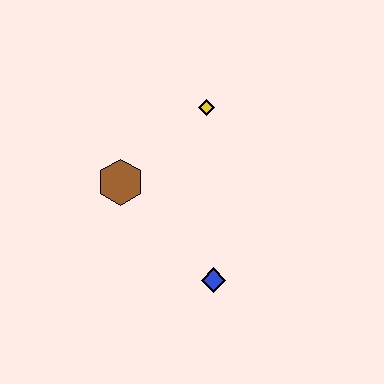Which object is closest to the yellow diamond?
The brown hexagon is closest to the yellow diamond.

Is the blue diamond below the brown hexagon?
Yes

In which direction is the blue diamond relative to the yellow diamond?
The blue diamond is below the yellow diamond.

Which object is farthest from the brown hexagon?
The blue diamond is farthest from the brown hexagon.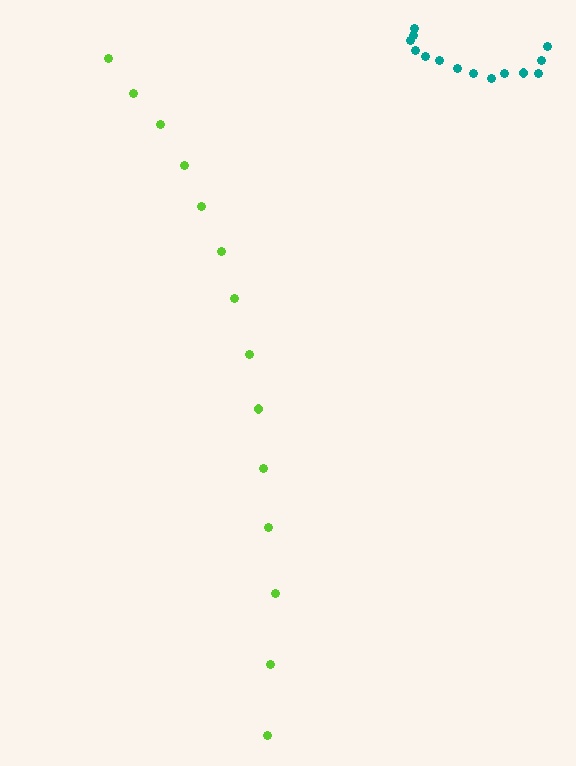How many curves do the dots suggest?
There are 2 distinct paths.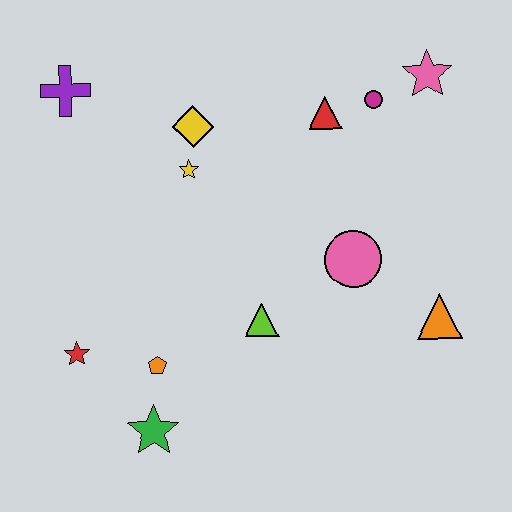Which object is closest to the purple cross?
The yellow diamond is closest to the purple cross.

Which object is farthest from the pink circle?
The purple cross is farthest from the pink circle.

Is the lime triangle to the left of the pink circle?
Yes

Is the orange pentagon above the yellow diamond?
No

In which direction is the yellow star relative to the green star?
The yellow star is above the green star.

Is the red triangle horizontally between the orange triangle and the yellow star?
Yes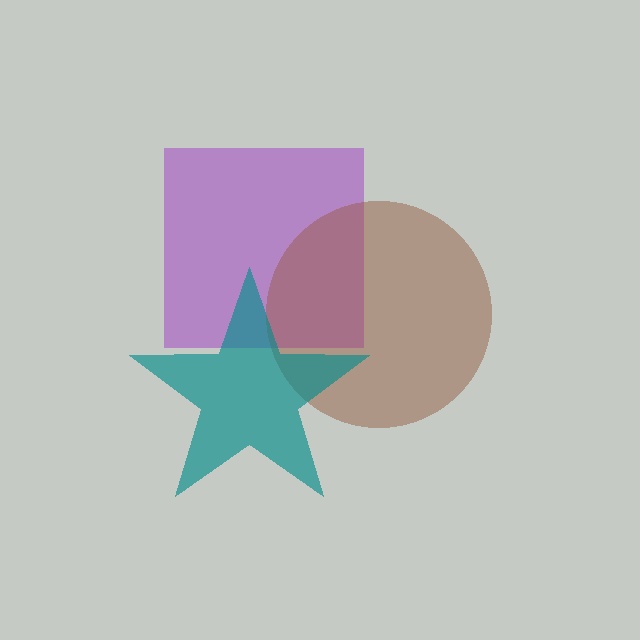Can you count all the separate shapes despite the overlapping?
Yes, there are 3 separate shapes.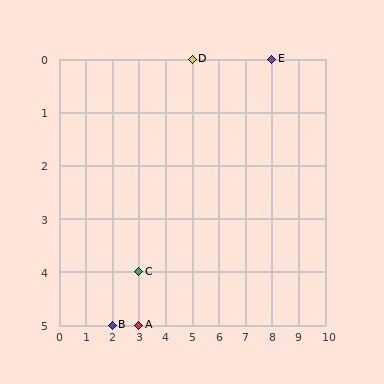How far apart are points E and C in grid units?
Points E and C are 5 columns and 4 rows apart (about 6.4 grid units diagonally).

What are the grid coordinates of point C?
Point C is at grid coordinates (3, 4).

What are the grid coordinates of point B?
Point B is at grid coordinates (2, 5).